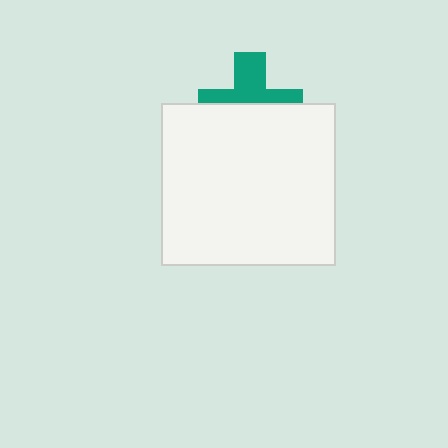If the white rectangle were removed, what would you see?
You would see the complete teal cross.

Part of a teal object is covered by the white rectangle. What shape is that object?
It is a cross.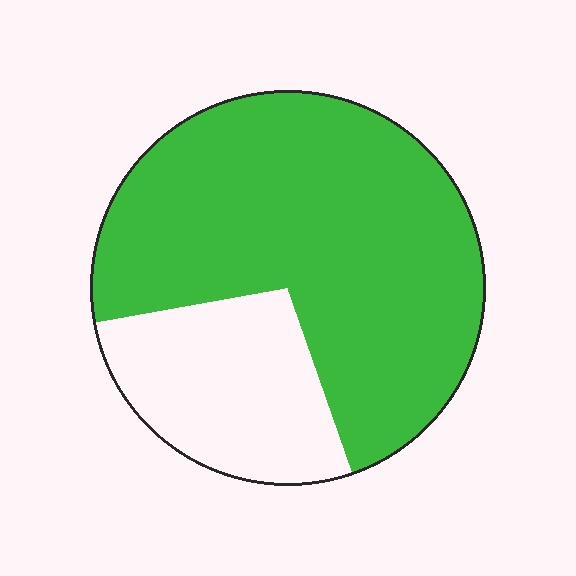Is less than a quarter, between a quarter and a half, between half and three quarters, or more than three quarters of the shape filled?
Between half and three quarters.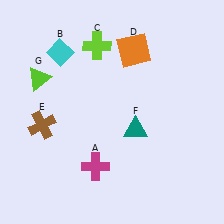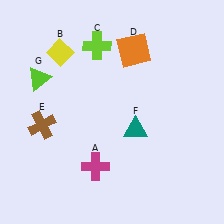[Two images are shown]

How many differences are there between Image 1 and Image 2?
There is 1 difference between the two images.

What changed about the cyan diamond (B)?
In Image 1, B is cyan. In Image 2, it changed to yellow.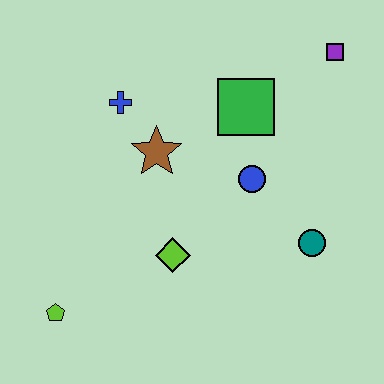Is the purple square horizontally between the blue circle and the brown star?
No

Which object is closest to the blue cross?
The brown star is closest to the blue cross.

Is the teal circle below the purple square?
Yes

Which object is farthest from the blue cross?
The teal circle is farthest from the blue cross.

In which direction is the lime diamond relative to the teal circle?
The lime diamond is to the left of the teal circle.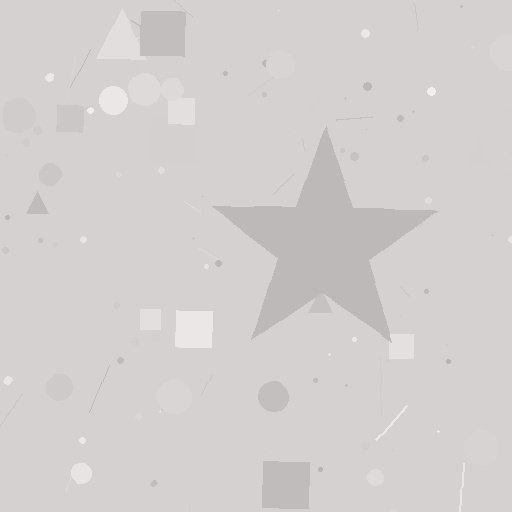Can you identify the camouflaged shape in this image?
The camouflaged shape is a star.